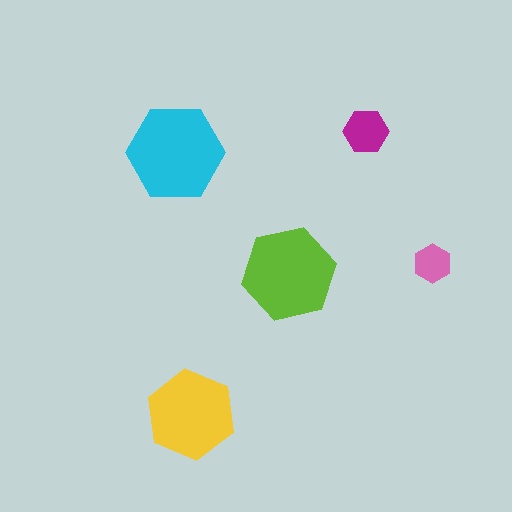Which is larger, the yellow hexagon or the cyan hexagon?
The cyan one.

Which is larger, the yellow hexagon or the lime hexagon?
The lime one.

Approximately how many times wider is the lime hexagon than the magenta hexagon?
About 2 times wider.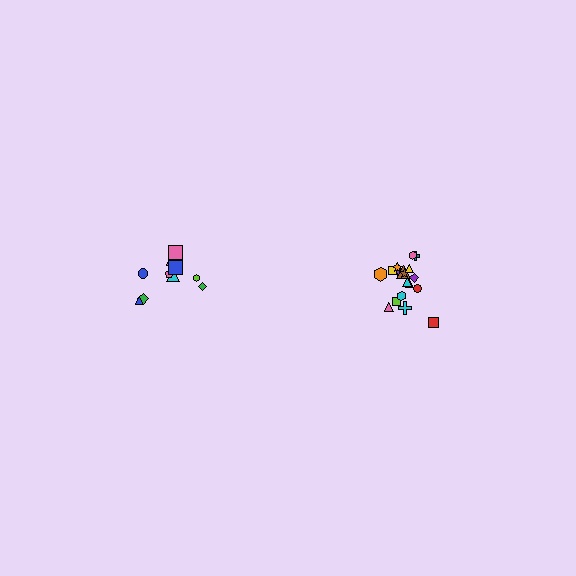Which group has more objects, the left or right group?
The right group.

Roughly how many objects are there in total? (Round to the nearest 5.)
Roughly 30 objects in total.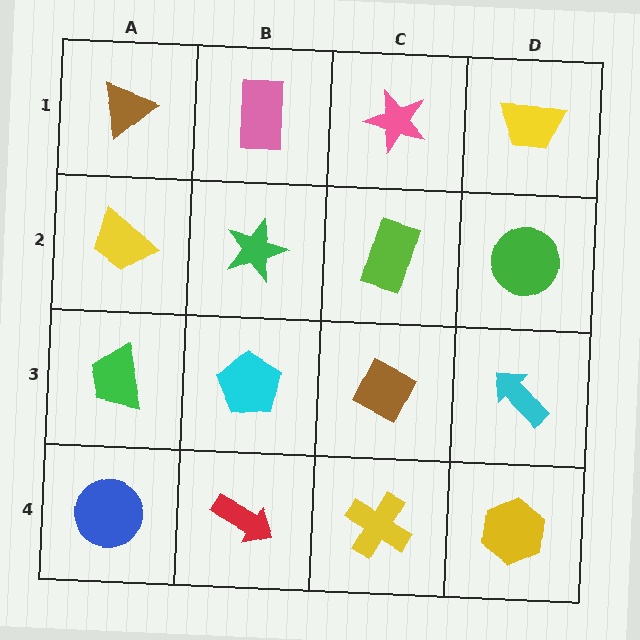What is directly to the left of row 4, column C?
A red arrow.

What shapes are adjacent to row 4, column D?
A cyan arrow (row 3, column D), a yellow cross (row 4, column C).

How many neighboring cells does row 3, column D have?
3.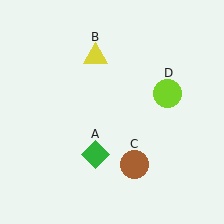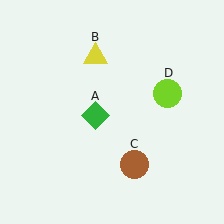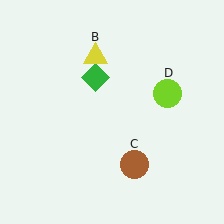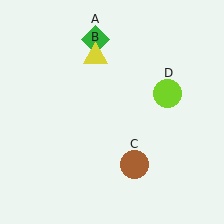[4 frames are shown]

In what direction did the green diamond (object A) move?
The green diamond (object A) moved up.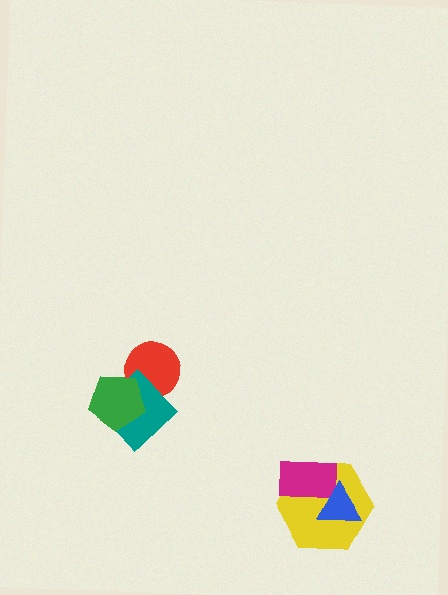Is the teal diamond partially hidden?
Yes, it is partially covered by another shape.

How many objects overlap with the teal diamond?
2 objects overlap with the teal diamond.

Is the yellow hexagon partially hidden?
Yes, it is partially covered by another shape.